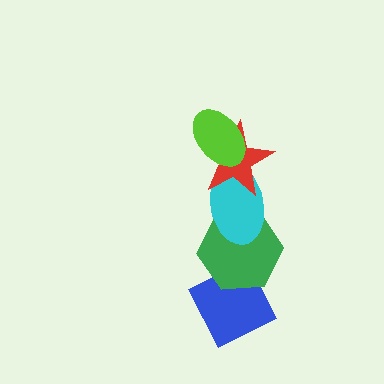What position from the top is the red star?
The red star is 2nd from the top.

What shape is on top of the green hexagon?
The cyan ellipse is on top of the green hexagon.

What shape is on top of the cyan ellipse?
The red star is on top of the cyan ellipse.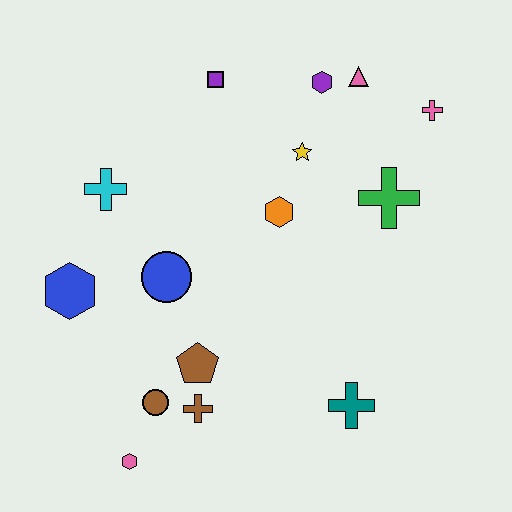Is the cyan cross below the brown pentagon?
No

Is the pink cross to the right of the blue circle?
Yes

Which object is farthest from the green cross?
The pink hexagon is farthest from the green cross.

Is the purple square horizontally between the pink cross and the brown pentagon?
Yes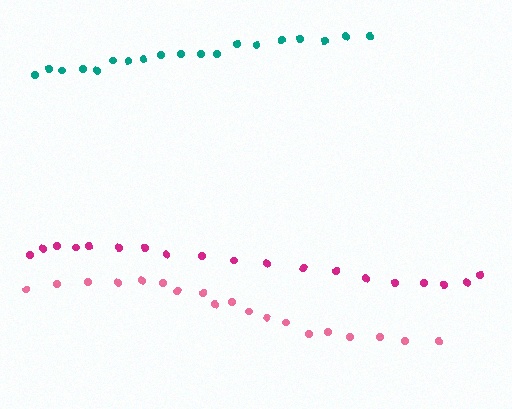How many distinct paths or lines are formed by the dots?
There are 3 distinct paths.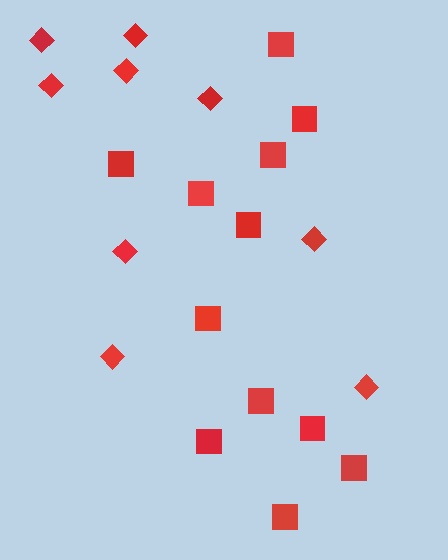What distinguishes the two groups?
There are 2 groups: one group of squares (12) and one group of diamonds (9).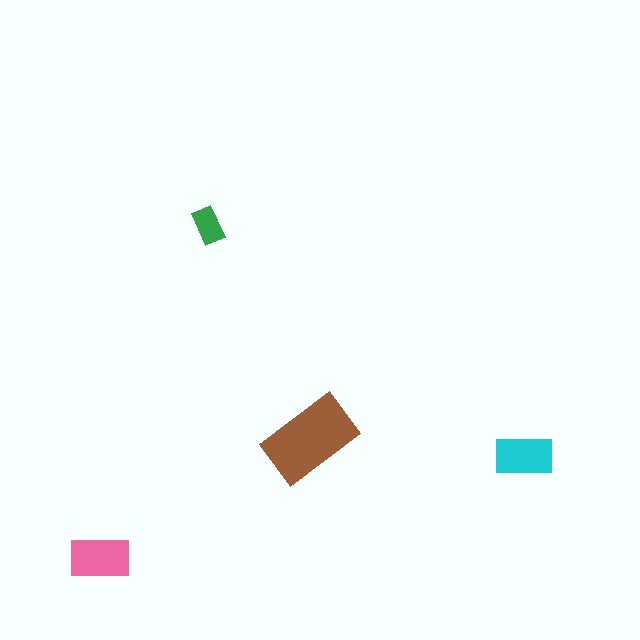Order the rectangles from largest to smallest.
the brown one, the pink one, the cyan one, the green one.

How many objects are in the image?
There are 4 objects in the image.